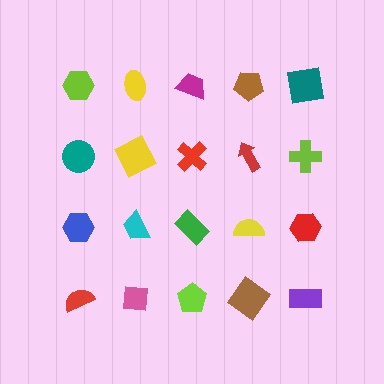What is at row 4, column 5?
A purple rectangle.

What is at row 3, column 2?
A cyan trapezoid.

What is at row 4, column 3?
A lime pentagon.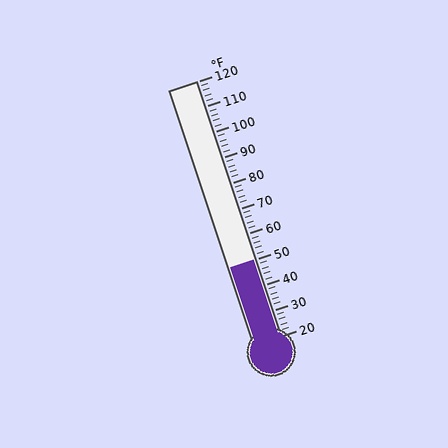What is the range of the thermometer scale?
The thermometer scale ranges from 20°F to 120°F.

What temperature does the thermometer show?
The thermometer shows approximately 50°F.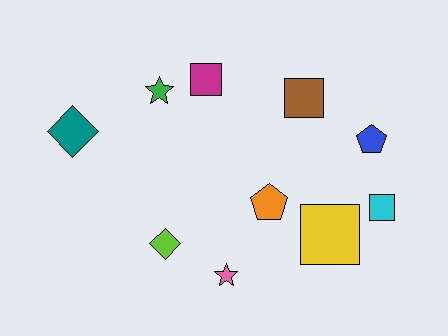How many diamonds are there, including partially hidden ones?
There are 2 diamonds.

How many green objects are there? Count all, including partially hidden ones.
There is 1 green object.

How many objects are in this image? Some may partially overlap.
There are 10 objects.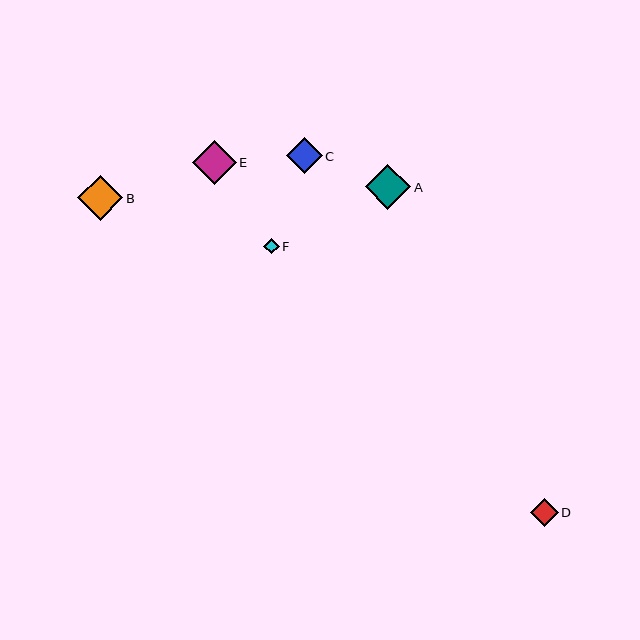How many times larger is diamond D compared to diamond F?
Diamond D is approximately 1.8 times the size of diamond F.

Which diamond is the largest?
Diamond A is the largest with a size of approximately 46 pixels.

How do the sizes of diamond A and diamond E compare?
Diamond A and diamond E are approximately the same size.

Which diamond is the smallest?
Diamond F is the smallest with a size of approximately 16 pixels.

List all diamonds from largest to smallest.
From largest to smallest: A, B, E, C, D, F.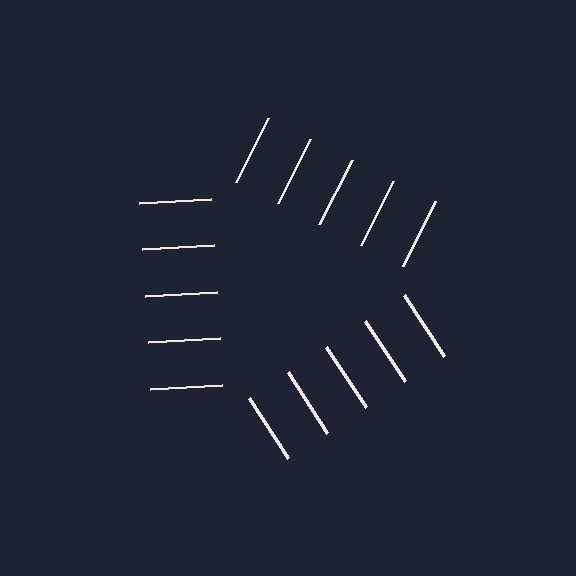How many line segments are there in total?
15 — 5 along each of the 3 edges.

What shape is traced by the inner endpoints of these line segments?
An illusory triangle — the line segments terminate on its edges but no continuous stroke is drawn.